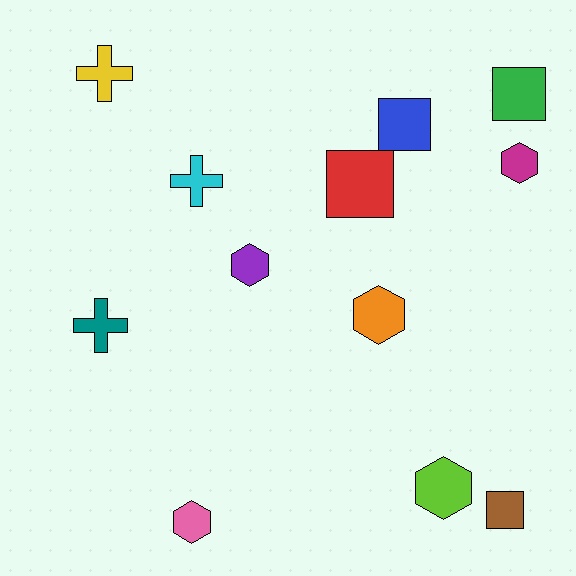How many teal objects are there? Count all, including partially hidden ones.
There is 1 teal object.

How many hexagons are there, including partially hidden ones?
There are 5 hexagons.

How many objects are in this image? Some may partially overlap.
There are 12 objects.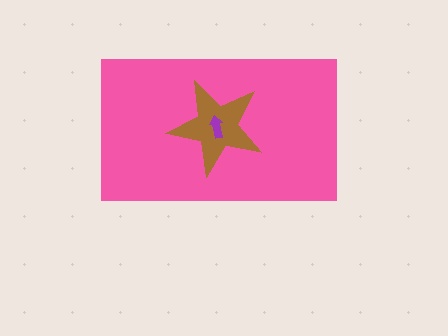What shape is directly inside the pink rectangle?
The brown star.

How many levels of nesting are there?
3.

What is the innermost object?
The purple arrow.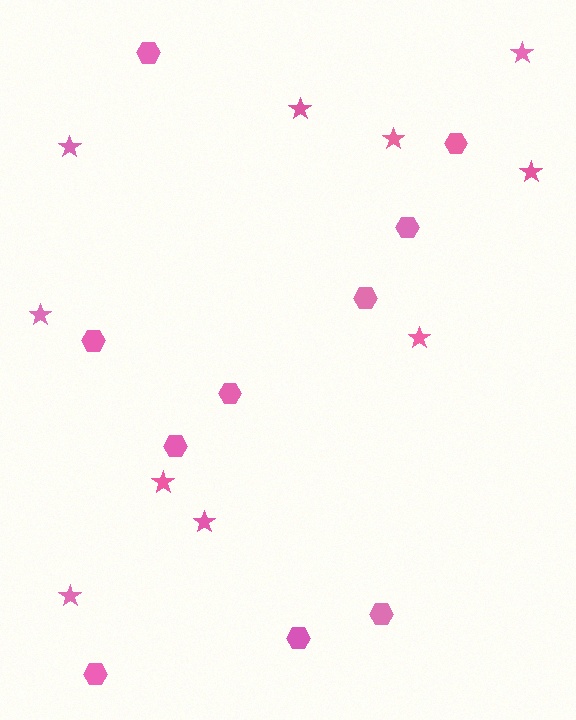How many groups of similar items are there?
There are 2 groups: one group of hexagons (10) and one group of stars (10).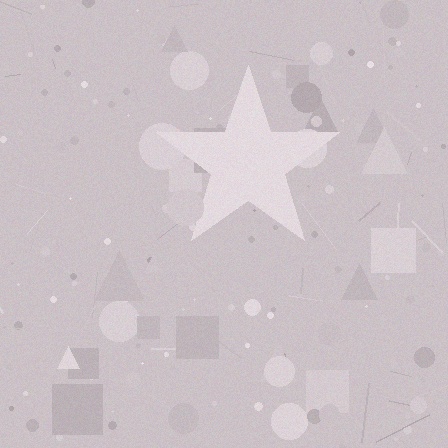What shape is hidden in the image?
A star is hidden in the image.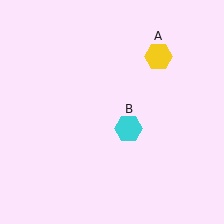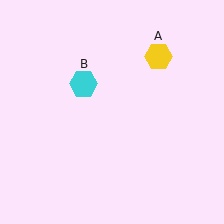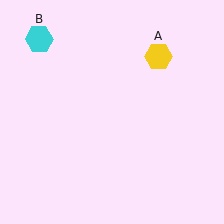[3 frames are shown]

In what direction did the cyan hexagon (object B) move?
The cyan hexagon (object B) moved up and to the left.